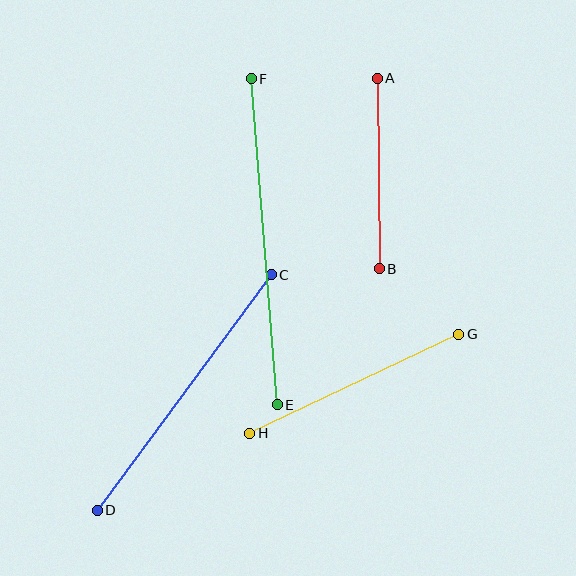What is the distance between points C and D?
The distance is approximately 293 pixels.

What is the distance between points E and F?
The distance is approximately 327 pixels.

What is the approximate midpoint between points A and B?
The midpoint is at approximately (378, 174) pixels.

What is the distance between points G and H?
The distance is approximately 231 pixels.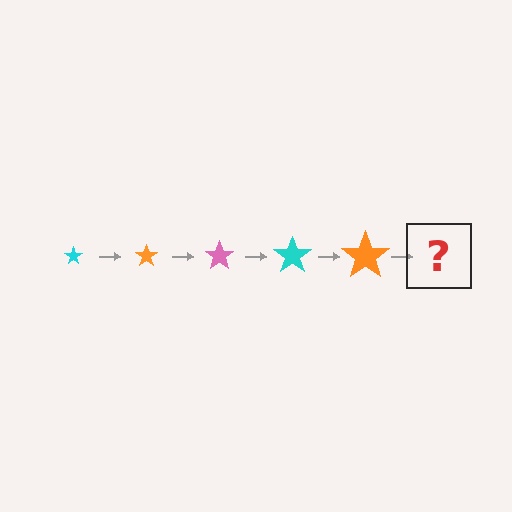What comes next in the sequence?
The next element should be a pink star, larger than the previous one.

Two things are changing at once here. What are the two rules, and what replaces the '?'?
The two rules are that the star grows larger each step and the color cycles through cyan, orange, and pink. The '?' should be a pink star, larger than the previous one.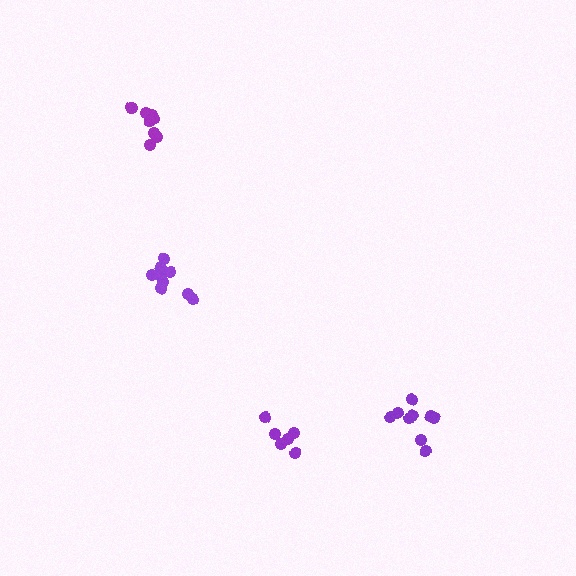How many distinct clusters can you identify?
There are 4 distinct clusters.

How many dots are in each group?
Group 1: 9 dots, Group 2: 9 dots, Group 3: 8 dots, Group 4: 6 dots (32 total).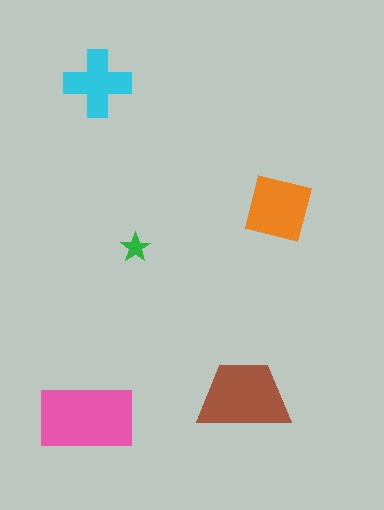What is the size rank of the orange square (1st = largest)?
3rd.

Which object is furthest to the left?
The pink rectangle is leftmost.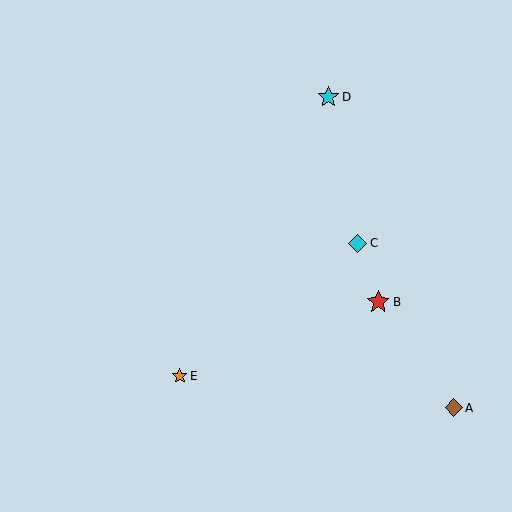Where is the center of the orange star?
The center of the orange star is at (180, 376).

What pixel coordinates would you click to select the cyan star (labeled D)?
Click at (328, 97) to select the cyan star D.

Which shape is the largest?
The red star (labeled B) is the largest.